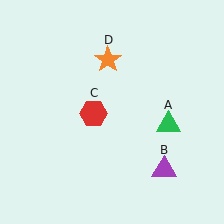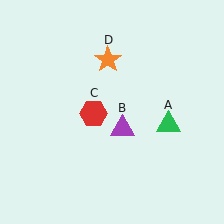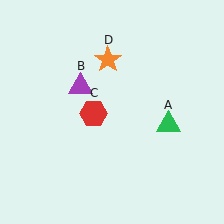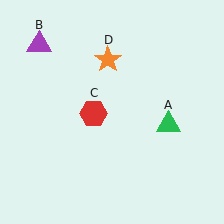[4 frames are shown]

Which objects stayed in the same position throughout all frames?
Green triangle (object A) and red hexagon (object C) and orange star (object D) remained stationary.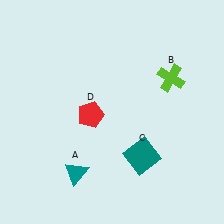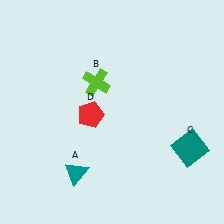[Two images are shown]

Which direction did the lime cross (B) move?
The lime cross (B) moved left.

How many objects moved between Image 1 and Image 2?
2 objects moved between the two images.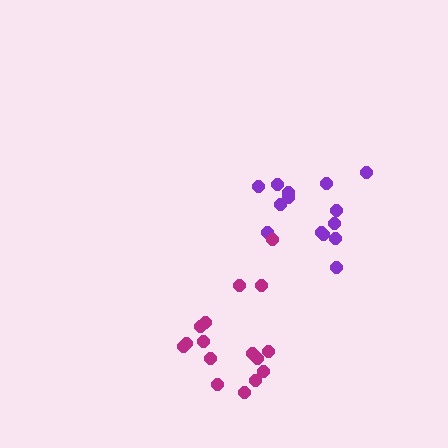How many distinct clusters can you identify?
There are 2 distinct clusters.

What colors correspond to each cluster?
The clusters are colored: purple, magenta.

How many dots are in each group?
Group 1: 14 dots, Group 2: 16 dots (30 total).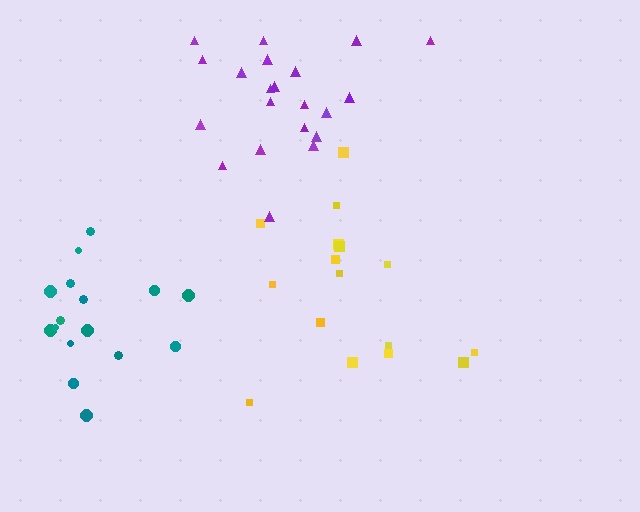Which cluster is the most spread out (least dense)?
Yellow.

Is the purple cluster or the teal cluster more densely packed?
Teal.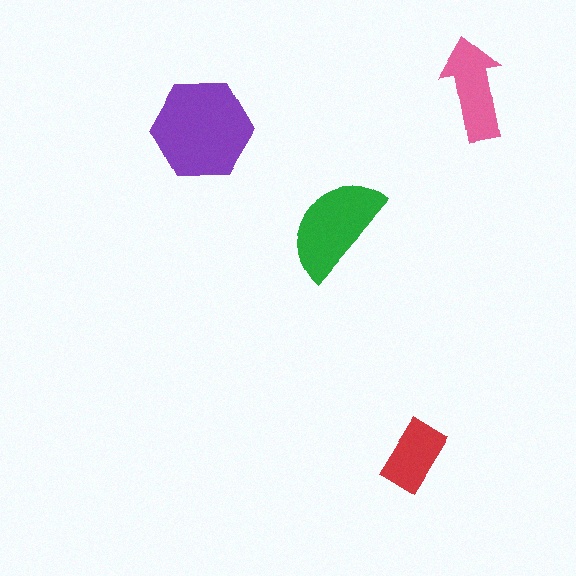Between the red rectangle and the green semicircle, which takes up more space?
The green semicircle.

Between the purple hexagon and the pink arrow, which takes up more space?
The purple hexagon.